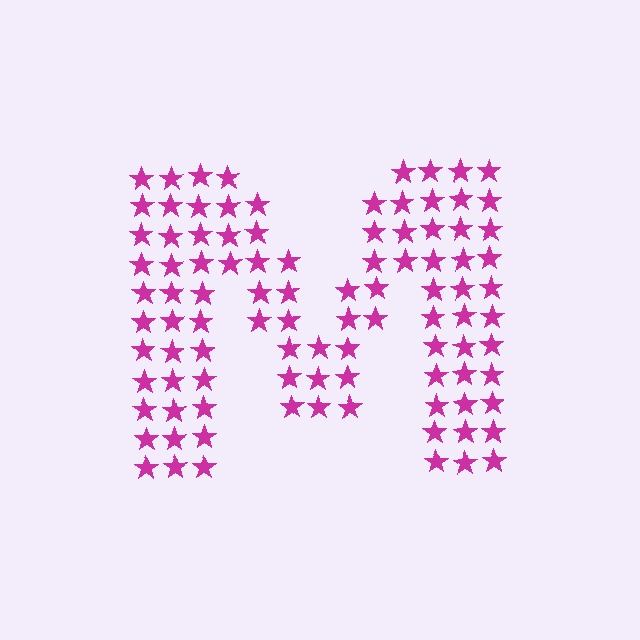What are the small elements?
The small elements are stars.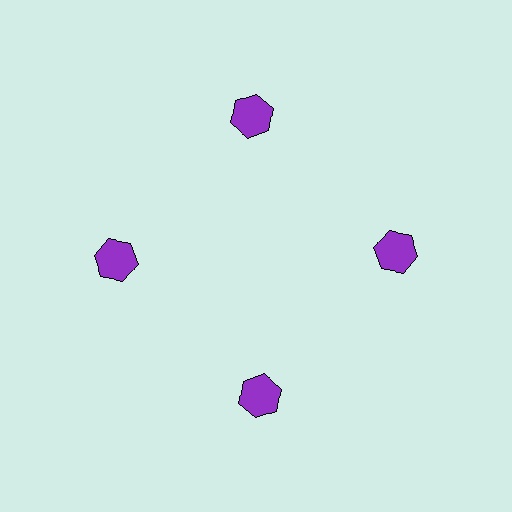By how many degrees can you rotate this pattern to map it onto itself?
The pattern maps onto itself every 90 degrees of rotation.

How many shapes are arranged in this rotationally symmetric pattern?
There are 4 shapes, arranged in 4 groups of 1.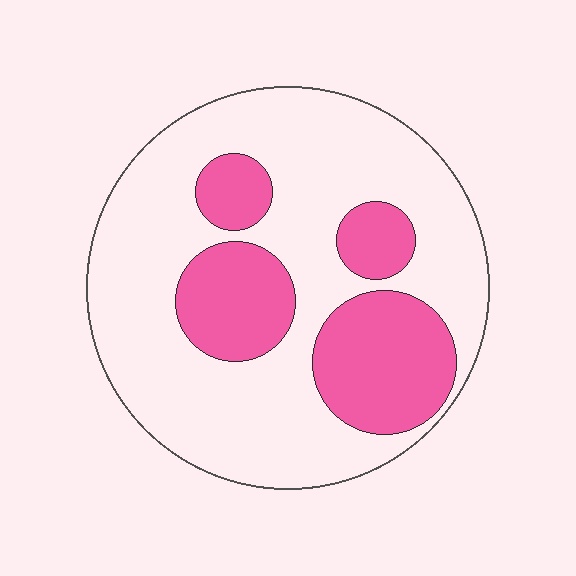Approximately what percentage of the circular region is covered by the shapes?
Approximately 30%.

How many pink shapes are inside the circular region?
4.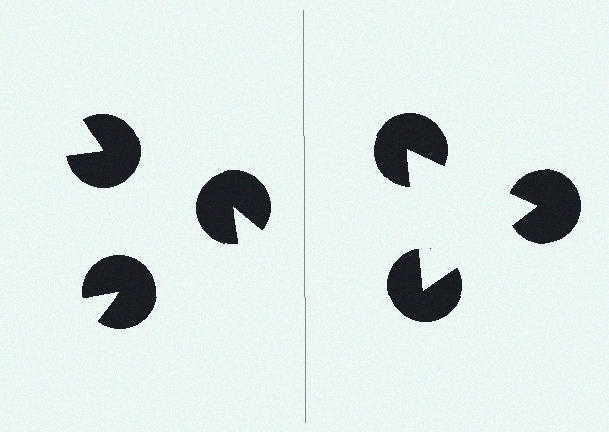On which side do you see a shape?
An illusory triangle appears on the right side. On the left side the wedge cuts are rotated, so no coherent shape forms.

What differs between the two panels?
The pac-man discs are positioned identically on both sides; only the wedge orientations differ. On the right they align to a triangle; on the left they are misaligned.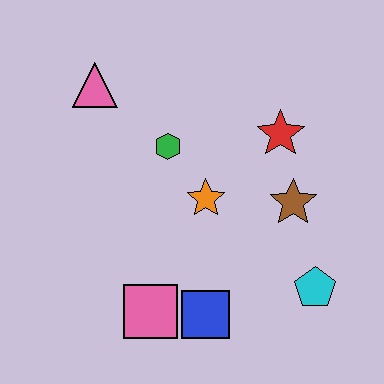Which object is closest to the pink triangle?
The green hexagon is closest to the pink triangle.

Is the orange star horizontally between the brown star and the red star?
No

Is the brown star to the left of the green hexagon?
No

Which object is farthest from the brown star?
The pink triangle is farthest from the brown star.